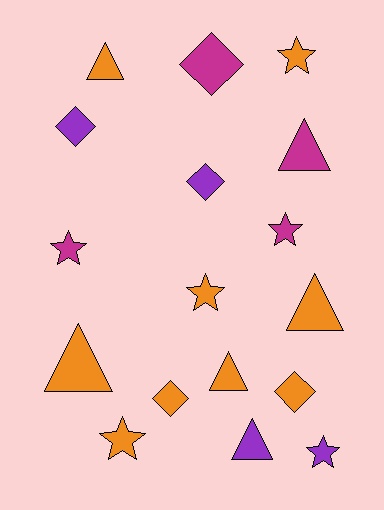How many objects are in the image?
There are 17 objects.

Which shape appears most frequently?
Triangle, with 6 objects.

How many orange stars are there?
There are 3 orange stars.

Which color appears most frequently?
Orange, with 9 objects.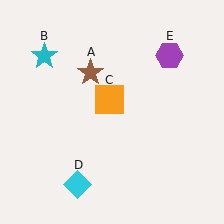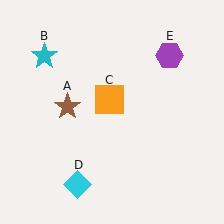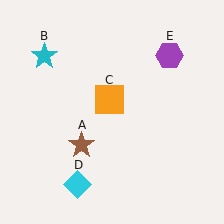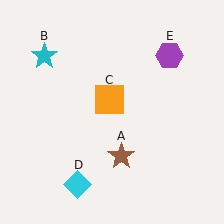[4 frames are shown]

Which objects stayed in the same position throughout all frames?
Cyan star (object B) and orange square (object C) and cyan diamond (object D) and purple hexagon (object E) remained stationary.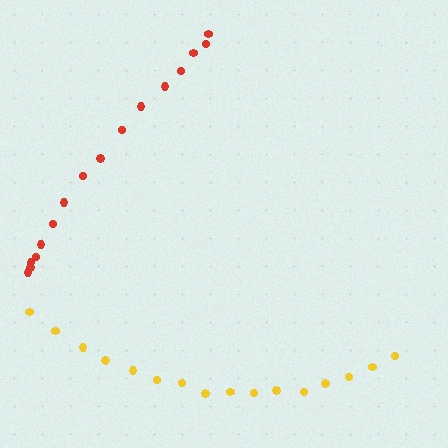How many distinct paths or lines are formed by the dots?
There are 2 distinct paths.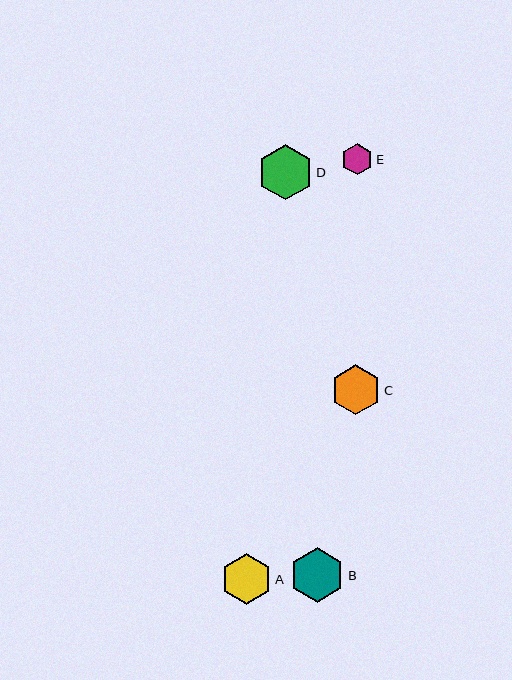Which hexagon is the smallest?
Hexagon E is the smallest with a size of approximately 31 pixels.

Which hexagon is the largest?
Hexagon D is the largest with a size of approximately 56 pixels.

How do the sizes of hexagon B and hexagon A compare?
Hexagon B and hexagon A are approximately the same size.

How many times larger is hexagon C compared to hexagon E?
Hexagon C is approximately 1.6 times the size of hexagon E.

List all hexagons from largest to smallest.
From largest to smallest: D, B, A, C, E.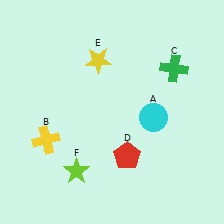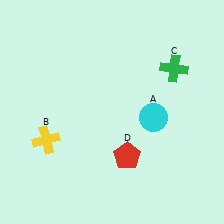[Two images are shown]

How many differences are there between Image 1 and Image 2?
There are 2 differences between the two images.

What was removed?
The lime star (F), the yellow star (E) were removed in Image 2.